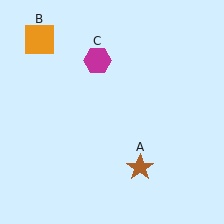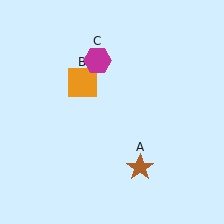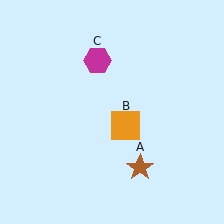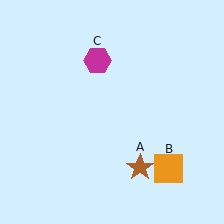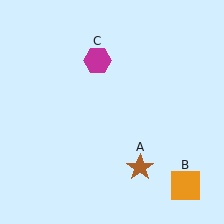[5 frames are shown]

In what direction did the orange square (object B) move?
The orange square (object B) moved down and to the right.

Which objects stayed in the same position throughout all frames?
Brown star (object A) and magenta hexagon (object C) remained stationary.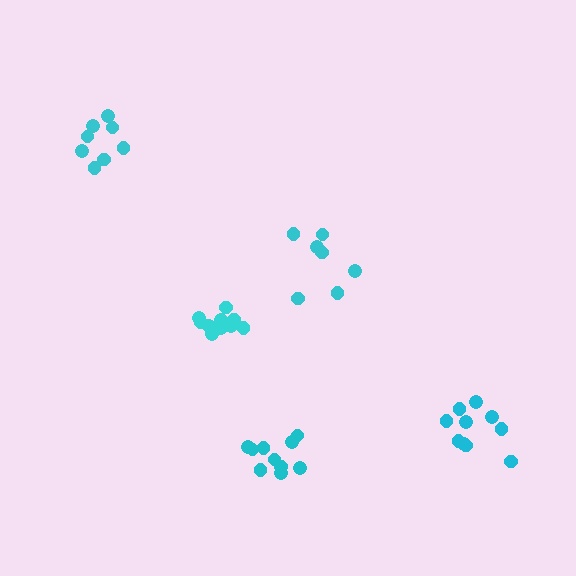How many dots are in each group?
Group 1: 7 dots, Group 2: 10 dots, Group 3: 12 dots, Group 4: 8 dots, Group 5: 10 dots (47 total).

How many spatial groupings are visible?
There are 5 spatial groupings.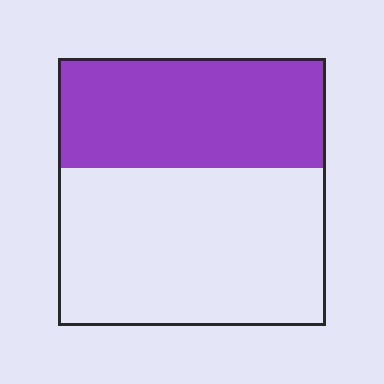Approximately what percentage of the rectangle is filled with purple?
Approximately 40%.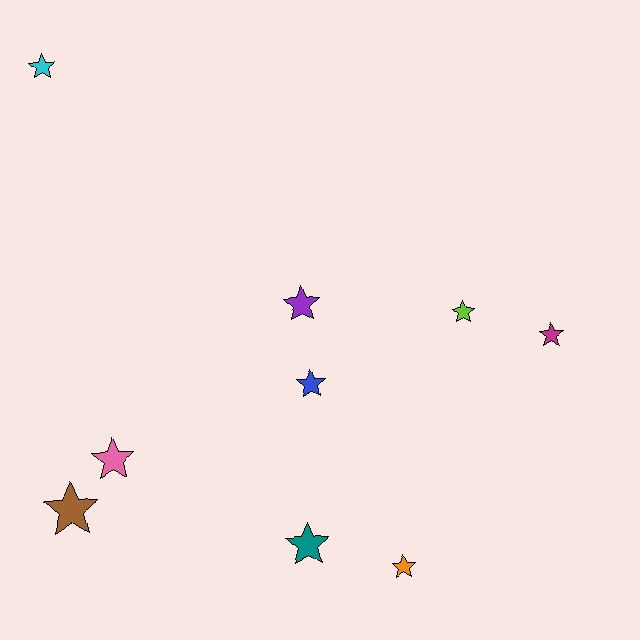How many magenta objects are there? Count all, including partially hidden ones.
There is 1 magenta object.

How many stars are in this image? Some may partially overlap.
There are 9 stars.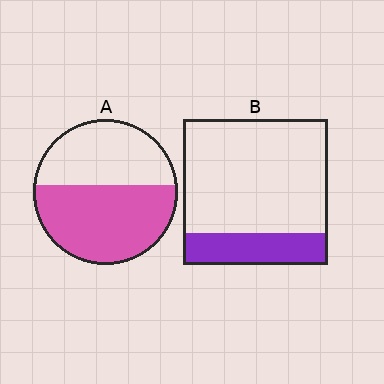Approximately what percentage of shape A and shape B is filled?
A is approximately 55% and B is approximately 20%.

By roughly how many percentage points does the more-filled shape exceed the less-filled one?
By roughly 35 percentage points (A over B).